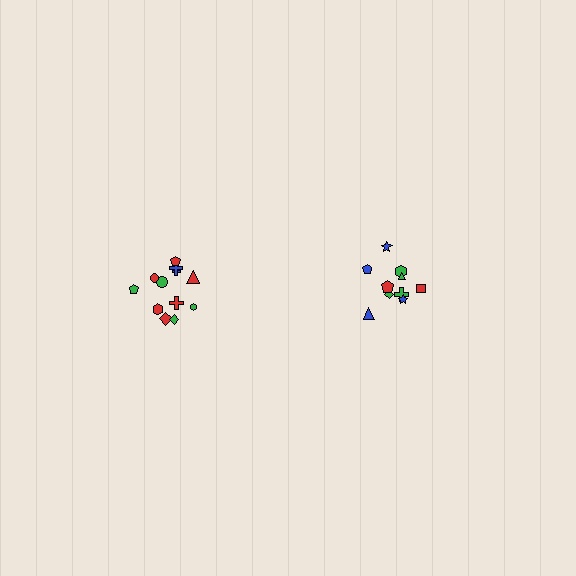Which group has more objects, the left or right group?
The left group.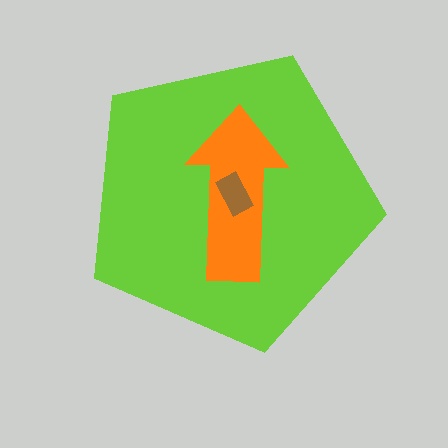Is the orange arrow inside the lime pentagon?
Yes.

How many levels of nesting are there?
3.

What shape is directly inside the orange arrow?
The brown rectangle.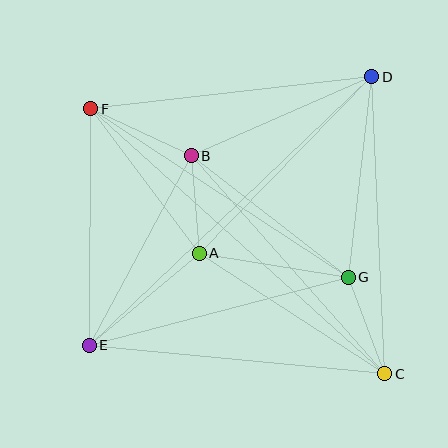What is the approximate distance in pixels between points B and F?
The distance between B and F is approximately 111 pixels.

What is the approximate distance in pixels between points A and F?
The distance between A and F is approximately 181 pixels.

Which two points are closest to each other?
Points A and B are closest to each other.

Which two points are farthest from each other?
Points C and F are farthest from each other.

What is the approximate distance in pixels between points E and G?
The distance between E and G is approximately 268 pixels.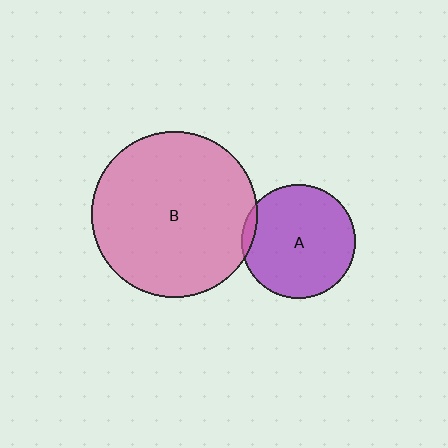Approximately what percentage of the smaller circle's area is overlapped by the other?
Approximately 5%.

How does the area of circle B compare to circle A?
Approximately 2.1 times.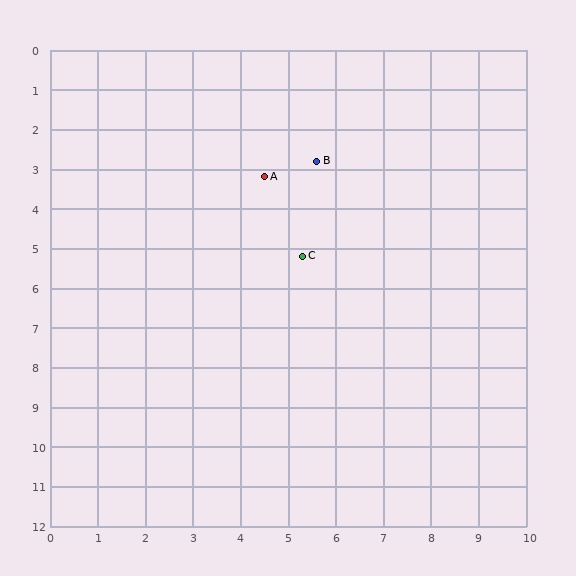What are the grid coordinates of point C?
Point C is at approximately (5.3, 5.2).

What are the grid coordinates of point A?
Point A is at approximately (4.5, 3.2).